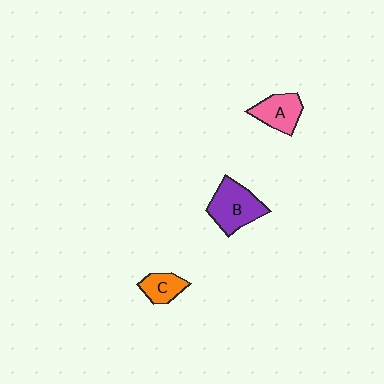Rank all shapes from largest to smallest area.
From largest to smallest: B (purple), A (pink), C (orange).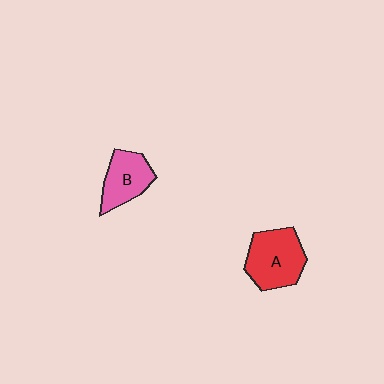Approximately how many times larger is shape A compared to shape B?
Approximately 1.4 times.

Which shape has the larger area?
Shape A (red).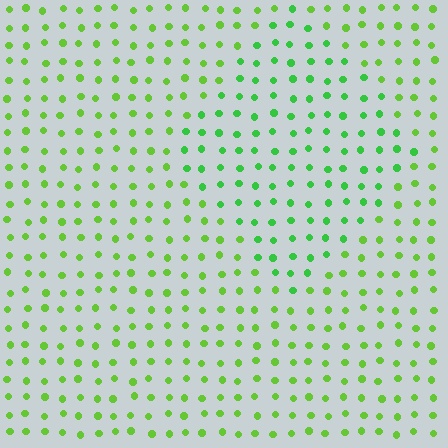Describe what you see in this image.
The image is filled with small lime elements in a uniform arrangement. A diamond-shaped region is visible where the elements are tinted to a slightly different hue, forming a subtle color boundary.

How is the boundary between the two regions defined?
The boundary is defined purely by a slight shift in hue (about 25 degrees). Spacing, size, and orientation are identical on both sides.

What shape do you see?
I see a diamond.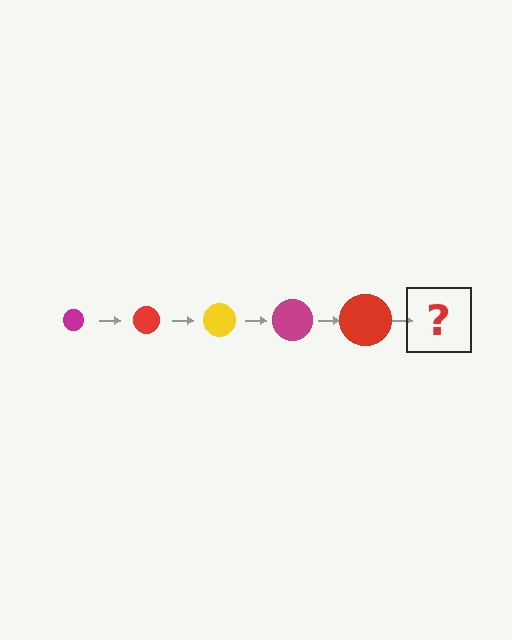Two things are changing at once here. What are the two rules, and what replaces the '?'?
The two rules are that the circle grows larger each step and the color cycles through magenta, red, and yellow. The '?' should be a yellow circle, larger than the previous one.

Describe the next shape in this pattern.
It should be a yellow circle, larger than the previous one.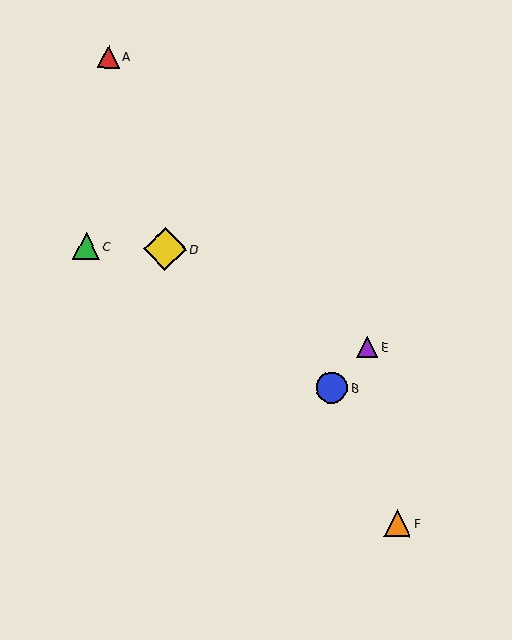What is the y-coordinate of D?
Object D is at y≈249.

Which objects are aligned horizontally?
Objects C, D are aligned horizontally.